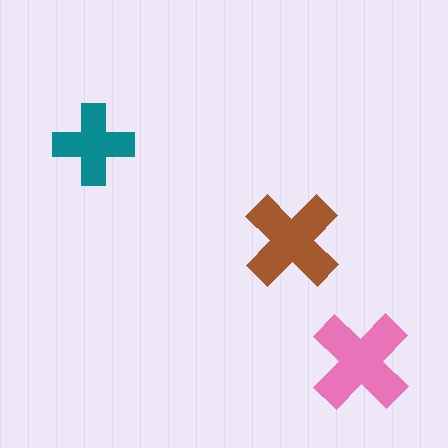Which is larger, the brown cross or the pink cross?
The pink one.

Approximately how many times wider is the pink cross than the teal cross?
About 1.5 times wider.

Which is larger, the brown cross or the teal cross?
The brown one.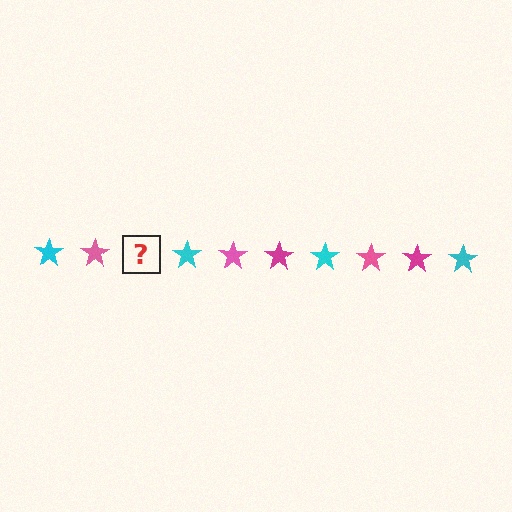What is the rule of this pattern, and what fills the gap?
The rule is that the pattern cycles through cyan, pink, magenta stars. The gap should be filled with a magenta star.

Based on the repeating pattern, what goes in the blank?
The blank should be a magenta star.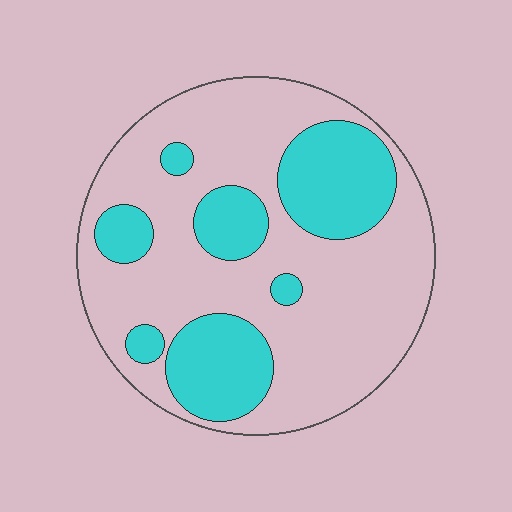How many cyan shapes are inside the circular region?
7.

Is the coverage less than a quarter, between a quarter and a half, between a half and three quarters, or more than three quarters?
Between a quarter and a half.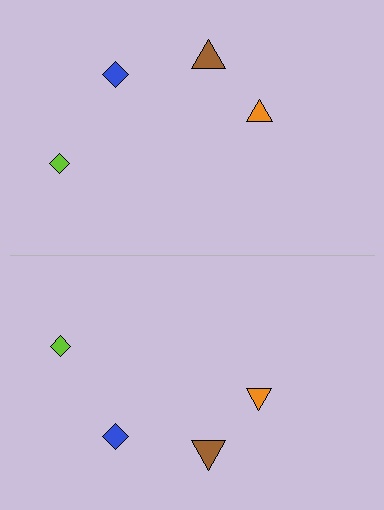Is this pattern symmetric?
Yes, this pattern has bilateral (reflection) symmetry.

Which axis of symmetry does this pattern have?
The pattern has a horizontal axis of symmetry running through the center of the image.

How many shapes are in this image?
There are 8 shapes in this image.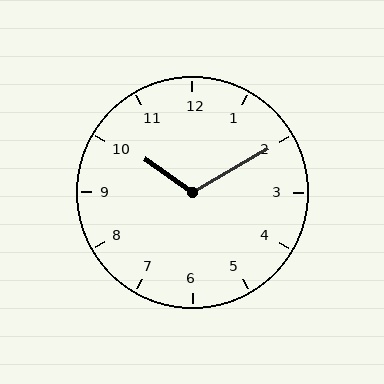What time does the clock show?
10:10.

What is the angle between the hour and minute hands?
Approximately 115 degrees.